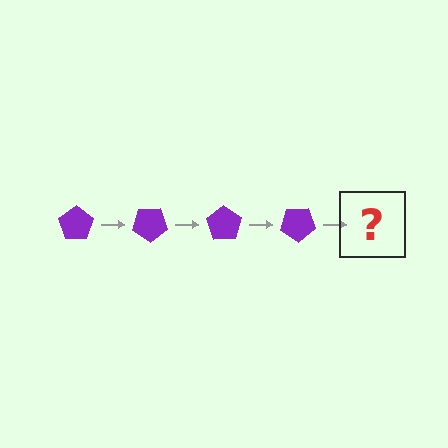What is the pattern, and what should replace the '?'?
The pattern is that the pentagon rotates 35 degrees each step. The '?' should be a purple pentagon rotated 140 degrees.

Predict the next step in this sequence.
The next step is a purple pentagon rotated 140 degrees.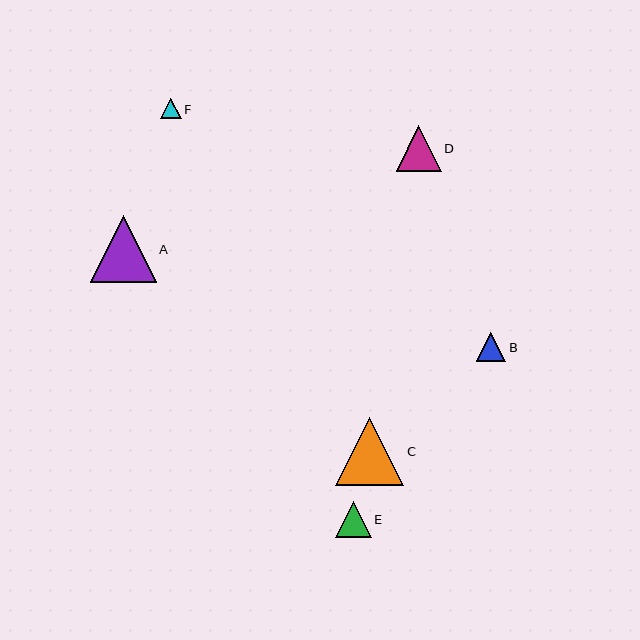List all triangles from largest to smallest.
From largest to smallest: C, A, D, E, B, F.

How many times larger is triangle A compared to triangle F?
Triangle A is approximately 3.2 times the size of triangle F.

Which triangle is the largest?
Triangle C is the largest with a size of approximately 69 pixels.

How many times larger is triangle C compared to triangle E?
Triangle C is approximately 1.9 times the size of triangle E.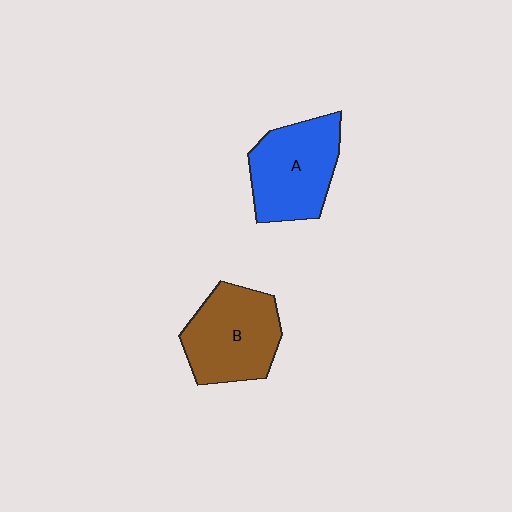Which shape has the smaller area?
Shape A (blue).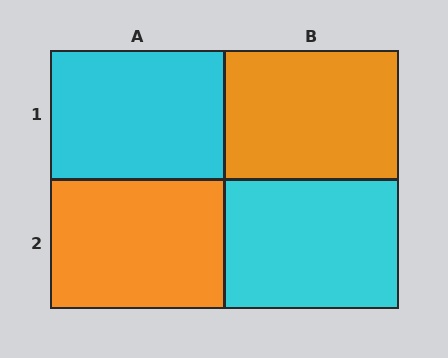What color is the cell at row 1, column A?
Cyan.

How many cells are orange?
2 cells are orange.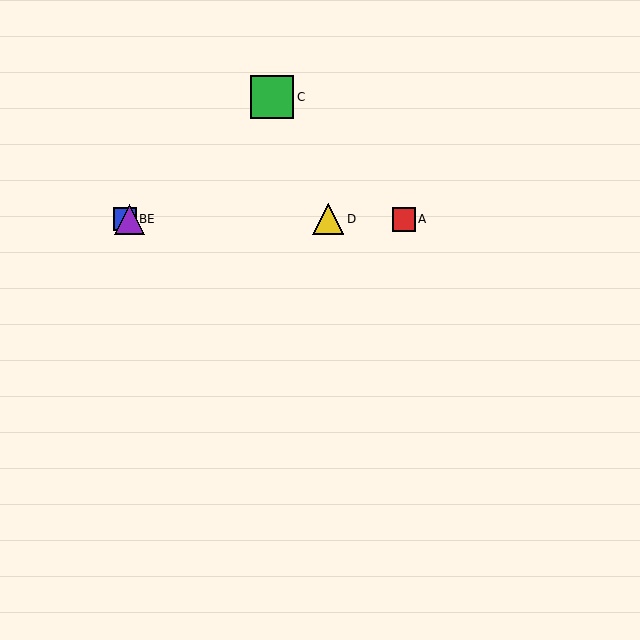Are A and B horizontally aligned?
Yes, both are at y≈219.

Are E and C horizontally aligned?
No, E is at y≈219 and C is at y≈97.